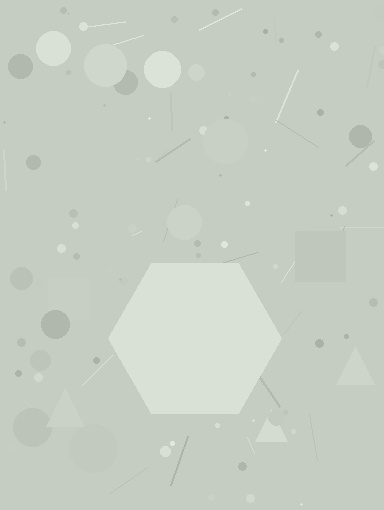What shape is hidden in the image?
A hexagon is hidden in the image.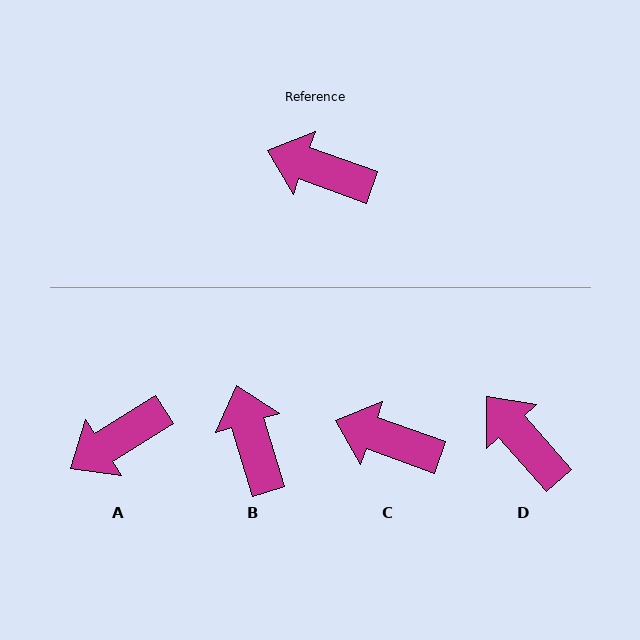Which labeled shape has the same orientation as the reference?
C.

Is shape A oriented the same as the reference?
No, it is off by about 52 degrees.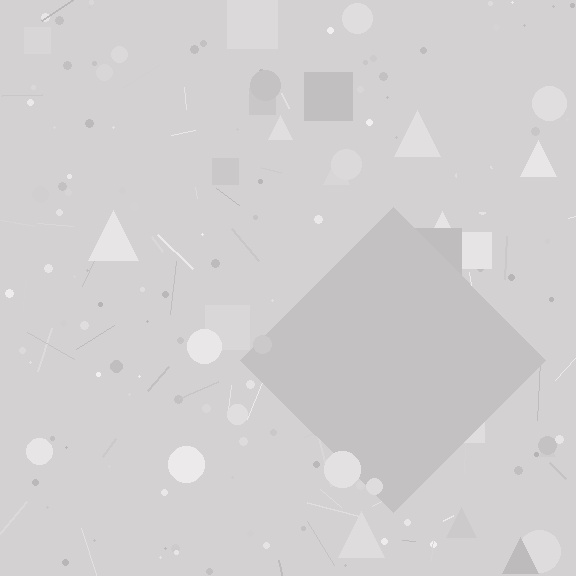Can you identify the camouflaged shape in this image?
The camouflaged shape is a diamond.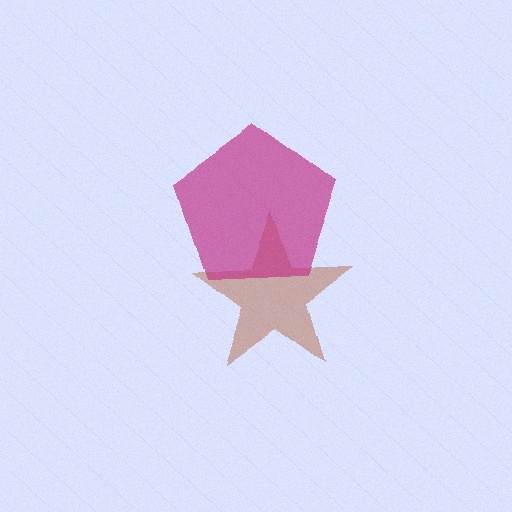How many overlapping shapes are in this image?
There are 2 overlapping shapes in the image.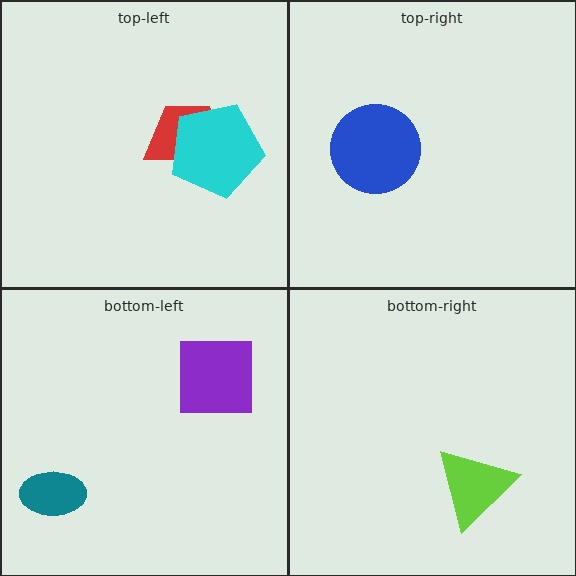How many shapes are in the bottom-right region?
1.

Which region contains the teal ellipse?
The bottom-left region.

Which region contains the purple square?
The bottom-left region.